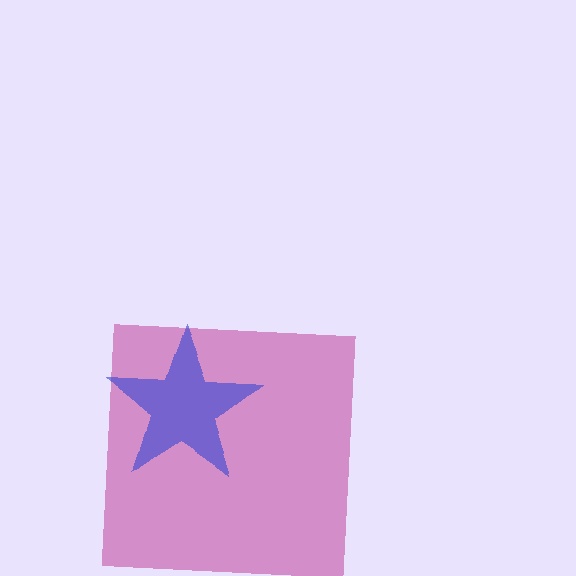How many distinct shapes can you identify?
There are 2 distinct shapes: a magenta square, a blue star.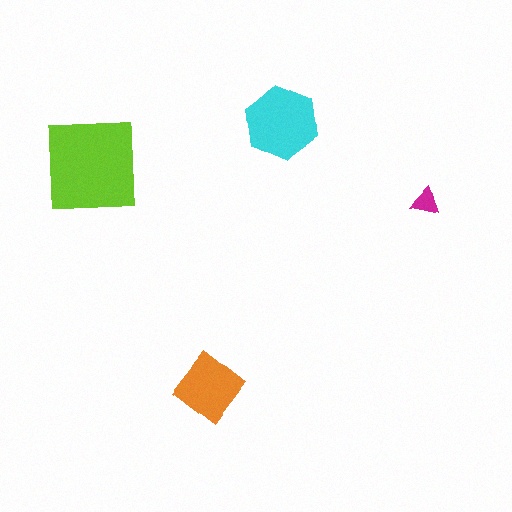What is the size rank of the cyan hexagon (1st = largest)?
2nd.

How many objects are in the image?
There are 4 objects in the image.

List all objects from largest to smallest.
The lime square, the cyan hexagon, the orange diamond, the magenta triangle.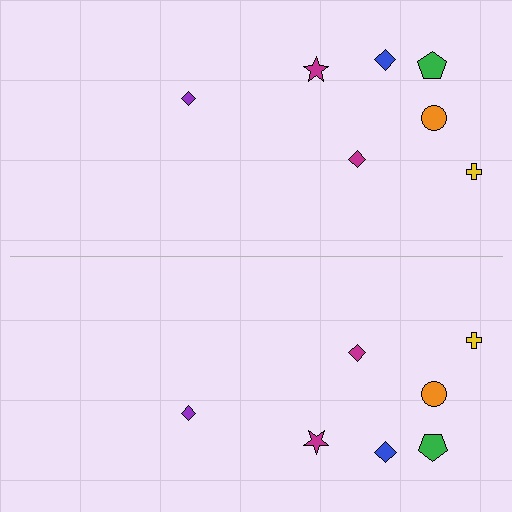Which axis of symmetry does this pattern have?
The pattern has a horizontal axis of symmetry running through the center of the image.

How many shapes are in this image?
There are 14 shapes in this image.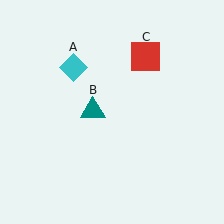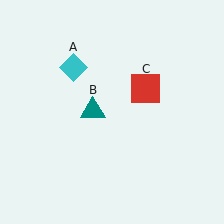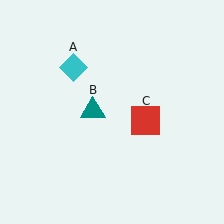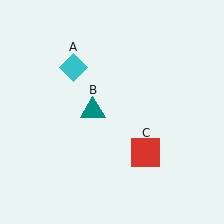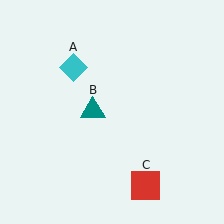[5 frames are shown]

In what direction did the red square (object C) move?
The red square (object C) moved down.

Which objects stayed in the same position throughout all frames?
Cyan diamond (object A) and teal triangle (object B) remained stationary.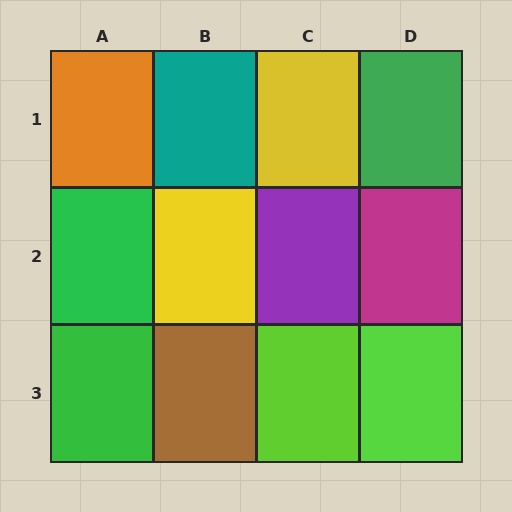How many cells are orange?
1 cell is orange.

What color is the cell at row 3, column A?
Green.